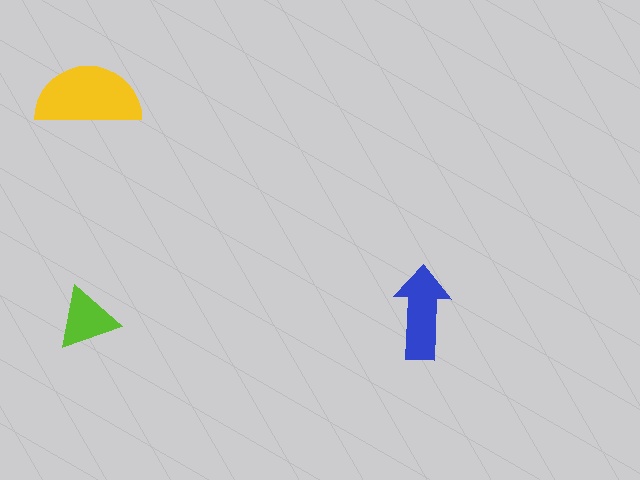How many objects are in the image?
There are 3 objects in the image.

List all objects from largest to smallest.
The yellow semicircle, the blue arrow, the lime triangle.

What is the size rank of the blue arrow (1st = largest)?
2nd.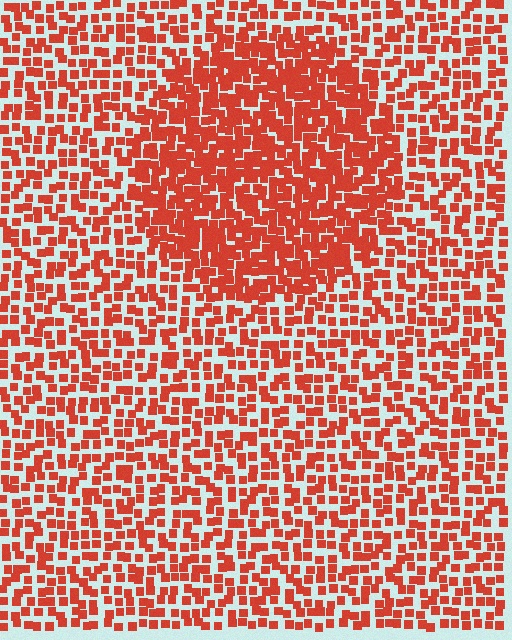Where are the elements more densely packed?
The elements are more densely packed inside the circle boundary.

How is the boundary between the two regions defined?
The boundary is defined by a change in element density (approximately 1.8x ratio). All elements are the same color, size, and shape.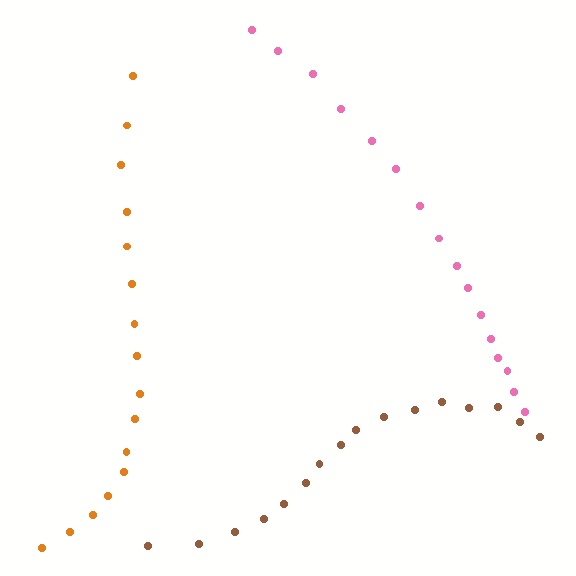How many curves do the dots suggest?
There are 3 distinct paths.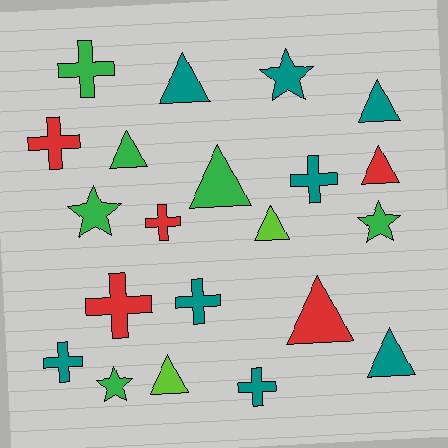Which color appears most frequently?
Teal, with 8 objects.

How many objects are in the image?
There are 21 objects.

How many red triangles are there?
There are 2 red triangles.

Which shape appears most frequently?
Triangle, with 9 objects.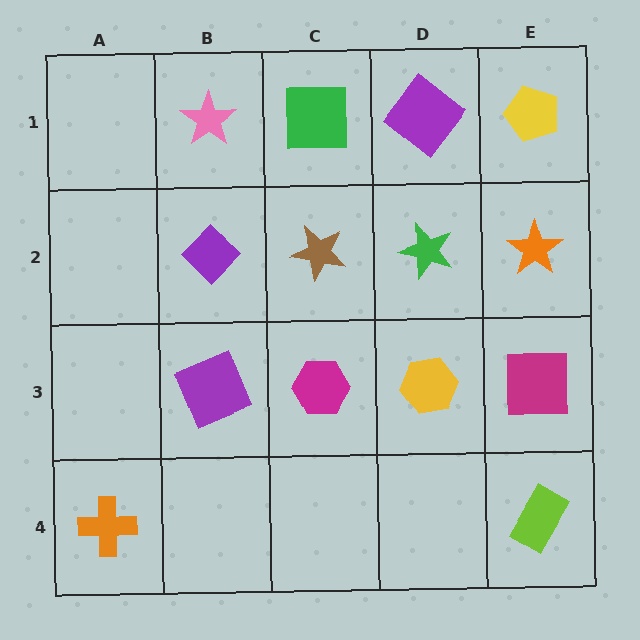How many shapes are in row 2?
4 shapes.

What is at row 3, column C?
A magenta hexagon.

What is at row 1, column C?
A green square.